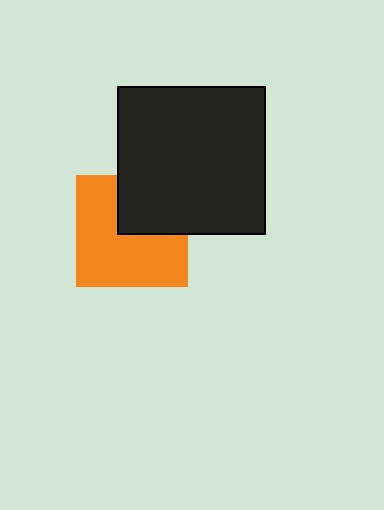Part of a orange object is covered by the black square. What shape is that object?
It is a square.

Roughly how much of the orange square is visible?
Most of it is visible (roughly 67%).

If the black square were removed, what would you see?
You would see the complete orange square.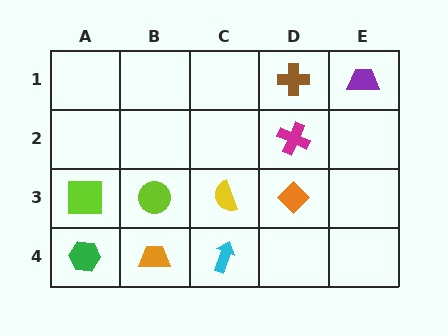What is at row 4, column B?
An orange trapezoid.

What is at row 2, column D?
A magenta cross.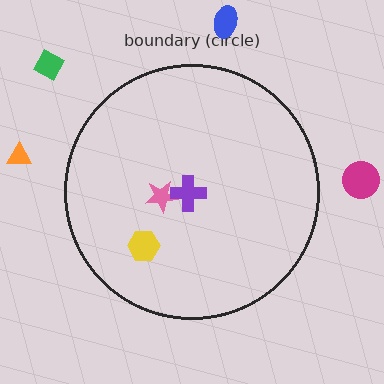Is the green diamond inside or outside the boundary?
Outside.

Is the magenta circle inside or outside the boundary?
Outside.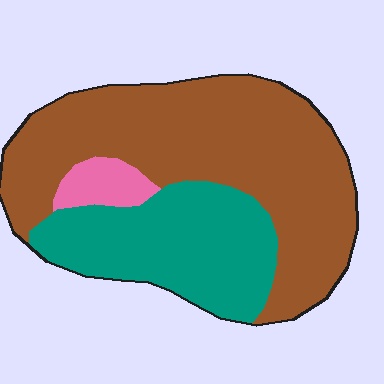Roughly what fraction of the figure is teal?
Teal covers around 35% of the figure.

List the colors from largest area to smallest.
From largest to smallest: brown, teal, pink.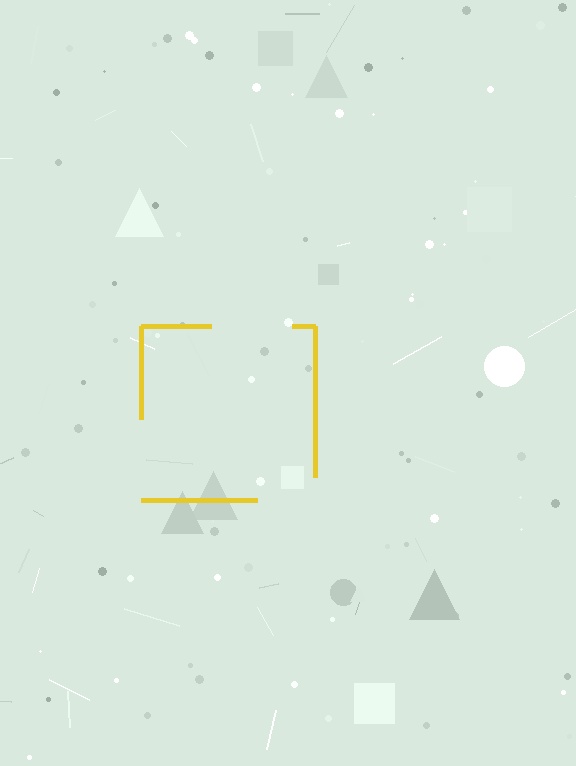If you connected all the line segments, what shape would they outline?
They would outline a square.